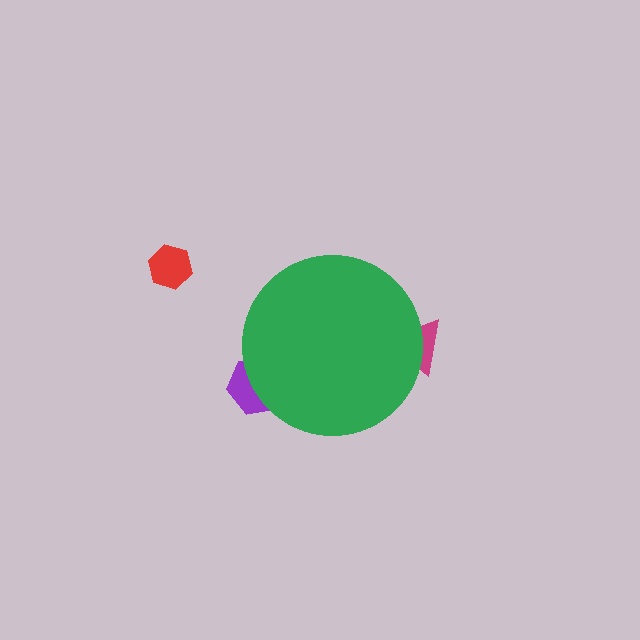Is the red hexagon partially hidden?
No, the red hexagon is fully visible.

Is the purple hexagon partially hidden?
Yes, the purple hexagon is partially hidden behind the green circle.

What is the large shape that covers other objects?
A green circle.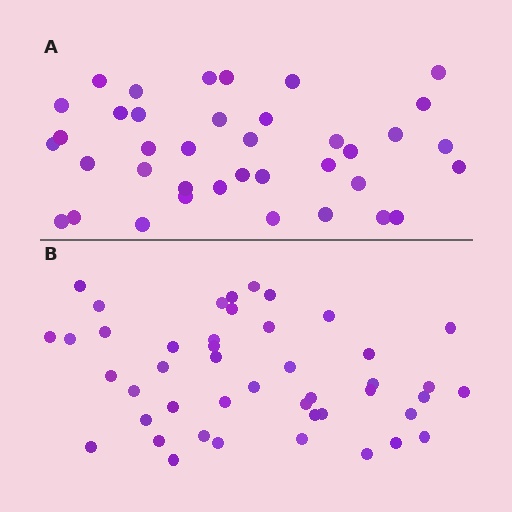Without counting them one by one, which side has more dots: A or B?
Region B (the bottom region) has more dots.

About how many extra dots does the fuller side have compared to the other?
Region B has roughly 8 or so more dots than region A.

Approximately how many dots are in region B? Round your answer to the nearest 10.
About 40 dots. (The exact count is 45, which rounds to 40.)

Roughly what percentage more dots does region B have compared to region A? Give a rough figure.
About 20% more.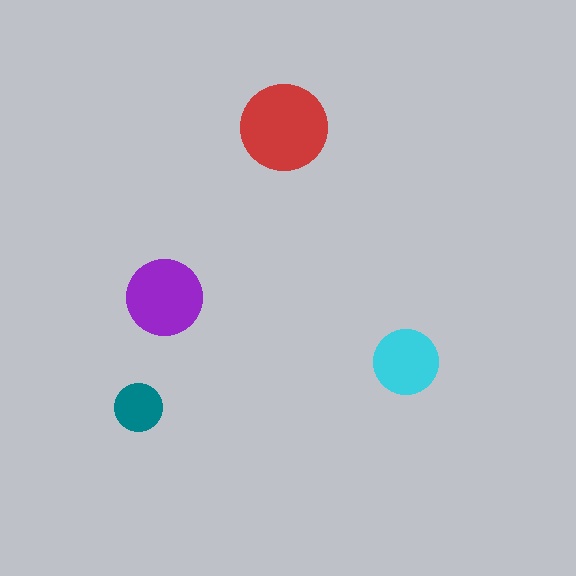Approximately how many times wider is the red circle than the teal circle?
About 2 times wider.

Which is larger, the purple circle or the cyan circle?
The purple one.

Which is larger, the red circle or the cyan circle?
The red one.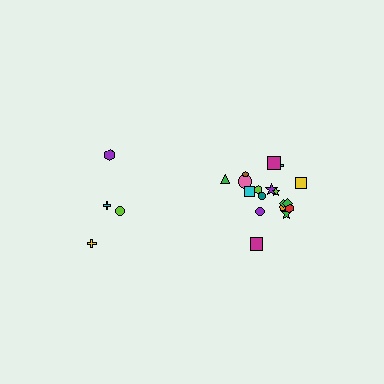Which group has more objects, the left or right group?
The right group.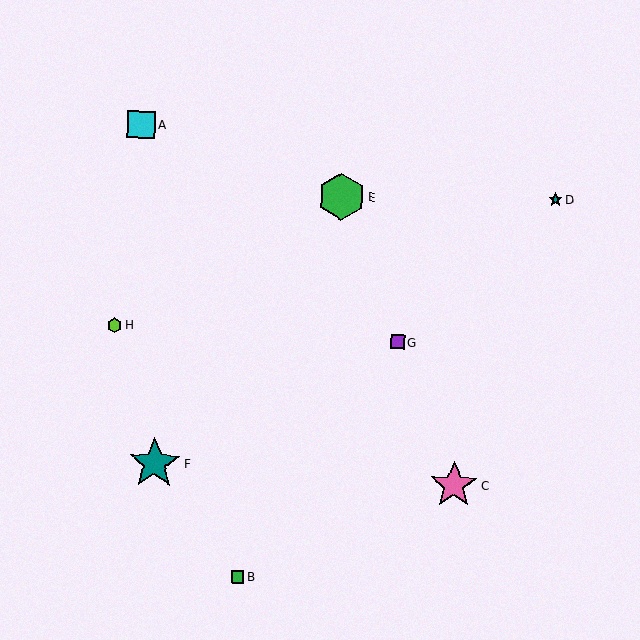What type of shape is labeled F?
Shape F is a teal star.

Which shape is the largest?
The teal star (labeled F) is the largest.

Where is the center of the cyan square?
The center of the cyan square is at (141, 125).